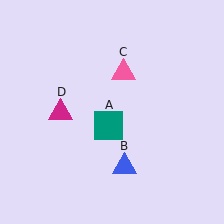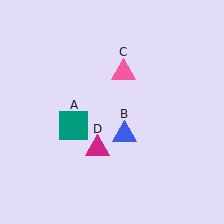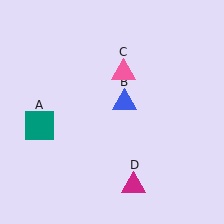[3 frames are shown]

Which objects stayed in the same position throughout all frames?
Pink triangle (object C) remained stationary.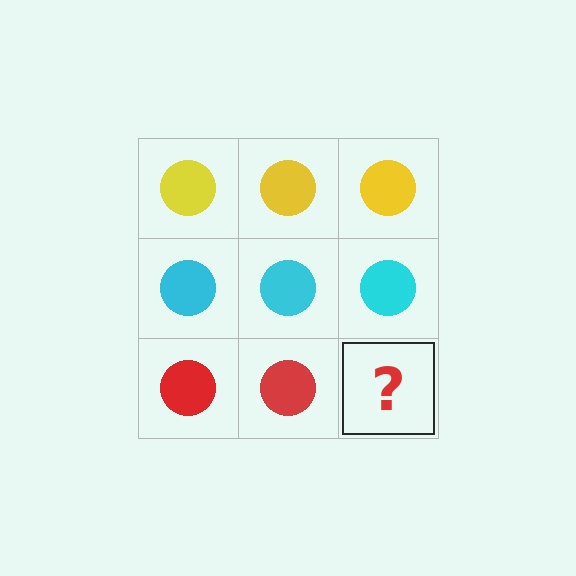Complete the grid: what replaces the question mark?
The question mark should be replaced with a red circle.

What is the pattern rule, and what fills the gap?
The rule is that each row has a consistent color. The gap should be filled with a red circle.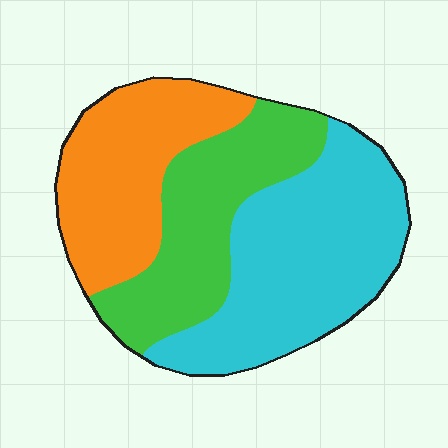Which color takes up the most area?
Cyan, at roughly 40%.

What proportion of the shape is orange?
Orange covers 29% of the shape.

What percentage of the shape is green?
Green covers about 30% of the shape.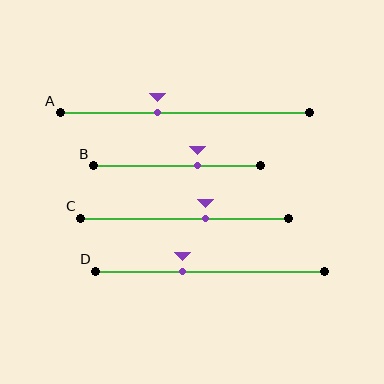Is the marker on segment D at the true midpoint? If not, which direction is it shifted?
No, the marker on segment D is shifted to the left by about 12% of the segment length.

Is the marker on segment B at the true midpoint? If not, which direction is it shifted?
No, the marker on segment B is shifted to the right by about 12% of the segment length.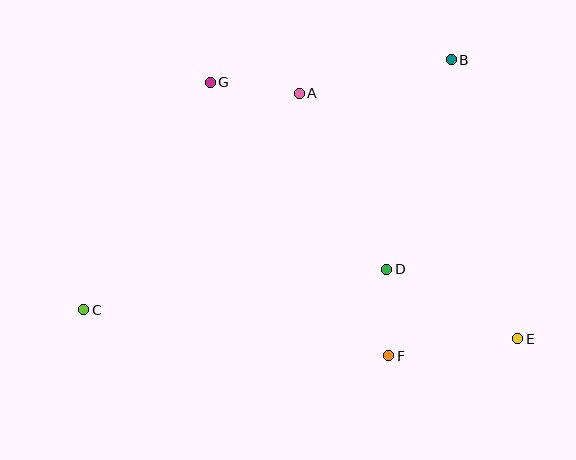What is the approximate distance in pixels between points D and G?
The distance between D and G is approximately 257 pixels.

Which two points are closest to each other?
Points D and F are closest to each other.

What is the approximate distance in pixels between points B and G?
The distance between B and G is approximately 242 pixels.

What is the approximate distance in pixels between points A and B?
The distance between A and B is approximately 156 pixels.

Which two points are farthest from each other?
Points B and C are farthest from each other.